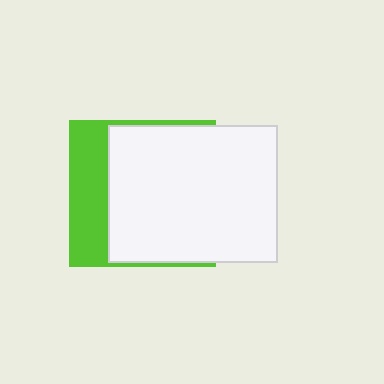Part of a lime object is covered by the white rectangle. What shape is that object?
It is a square.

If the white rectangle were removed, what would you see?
You would see the complete lime square.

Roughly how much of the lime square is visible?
A small part of it is visible (roughly 31%).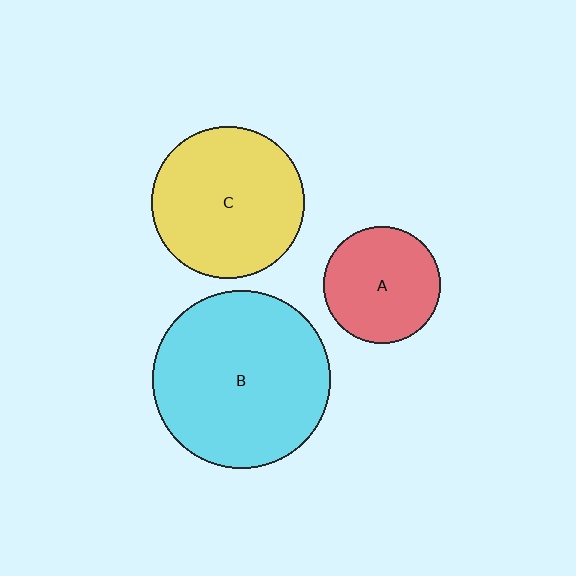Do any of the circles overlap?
No, none of the circles overlap.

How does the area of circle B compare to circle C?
Approximately 1.4 times.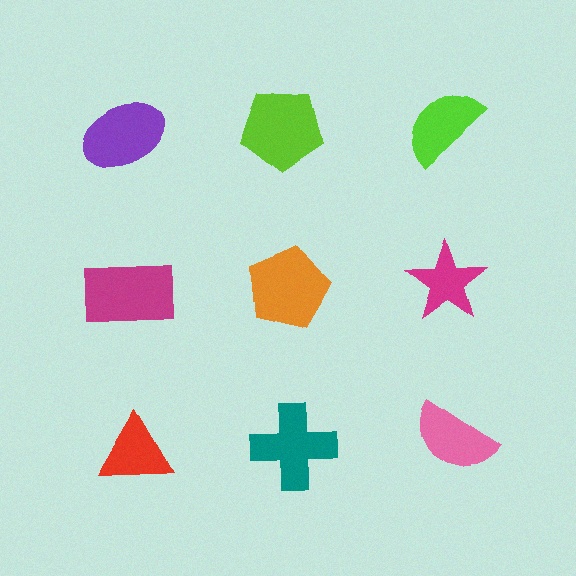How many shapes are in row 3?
3 shapes.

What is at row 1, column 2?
A lime pentagon.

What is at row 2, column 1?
A magenta rectangle.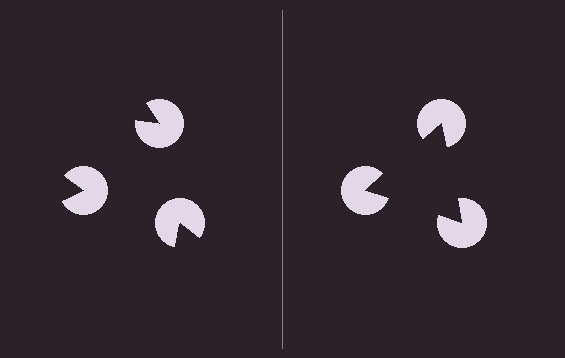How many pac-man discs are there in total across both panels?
6 — 3 on each side.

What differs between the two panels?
The pac-man discs are positioned identically on both sides; only the wedge orientations differ. On the right they align to a triangle; on the left they are misaligned.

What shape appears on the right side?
An illusory triangle.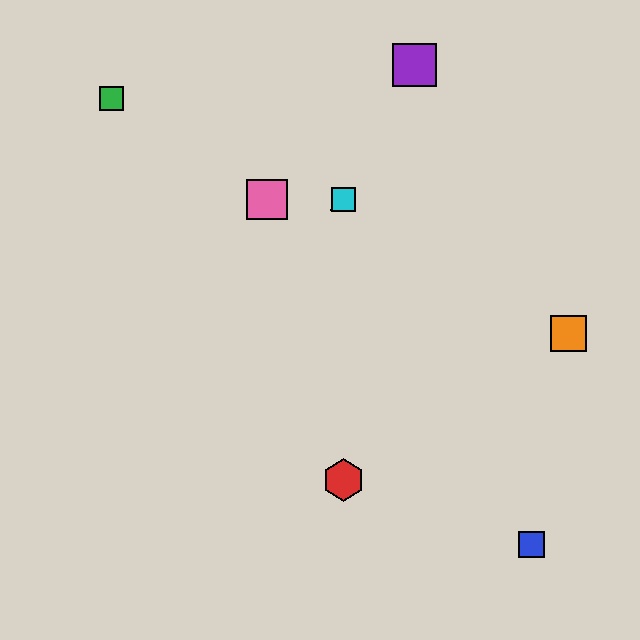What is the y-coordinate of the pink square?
The pink square is at y≈199.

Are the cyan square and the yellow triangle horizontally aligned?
Yes, both are at y≈199.